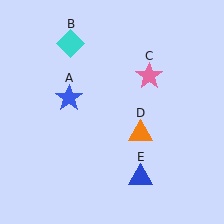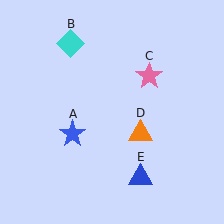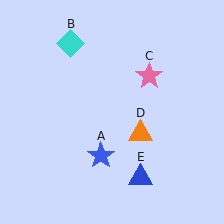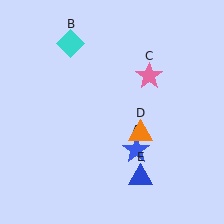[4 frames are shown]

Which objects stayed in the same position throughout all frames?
Cyan diamond (object B) and pink star (object C) and orange triangle (object D) and blue triangle (object E) remained stationary.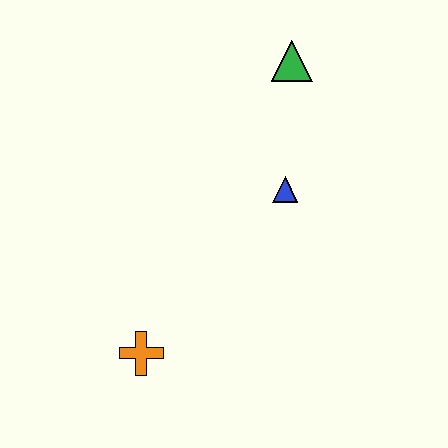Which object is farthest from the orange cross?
The green triangle is farthest from the orange cross.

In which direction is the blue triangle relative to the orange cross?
The blue triangle is above the orange cross.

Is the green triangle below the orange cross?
No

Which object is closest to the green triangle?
The blue triangle is closest to the green triangle.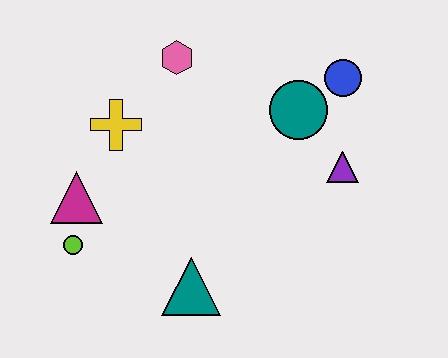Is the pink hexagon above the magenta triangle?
Yes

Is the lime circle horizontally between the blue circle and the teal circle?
No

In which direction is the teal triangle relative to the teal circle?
The teal triangle is below the teal circle.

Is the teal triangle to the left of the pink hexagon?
No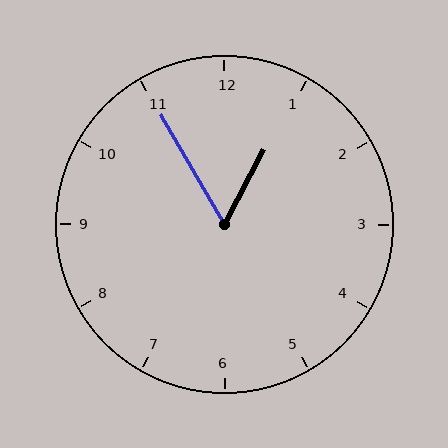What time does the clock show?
12:55.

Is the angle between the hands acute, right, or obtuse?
It is acute.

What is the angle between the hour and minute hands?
Approximately 58 degrees.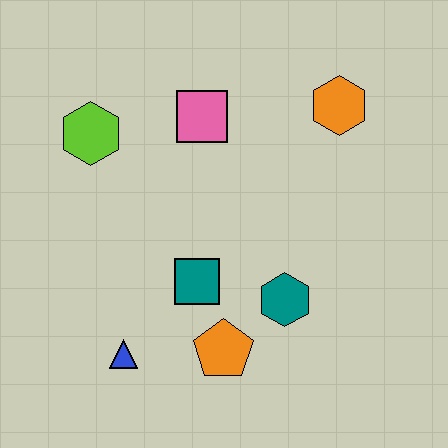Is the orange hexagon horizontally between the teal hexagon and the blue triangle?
No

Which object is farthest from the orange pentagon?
The orange hexagon is farthest from the orange pentagon.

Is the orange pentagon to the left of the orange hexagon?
Yes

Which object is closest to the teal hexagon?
The orange pentagon is closest to the teal hexagon.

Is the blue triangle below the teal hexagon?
Yes